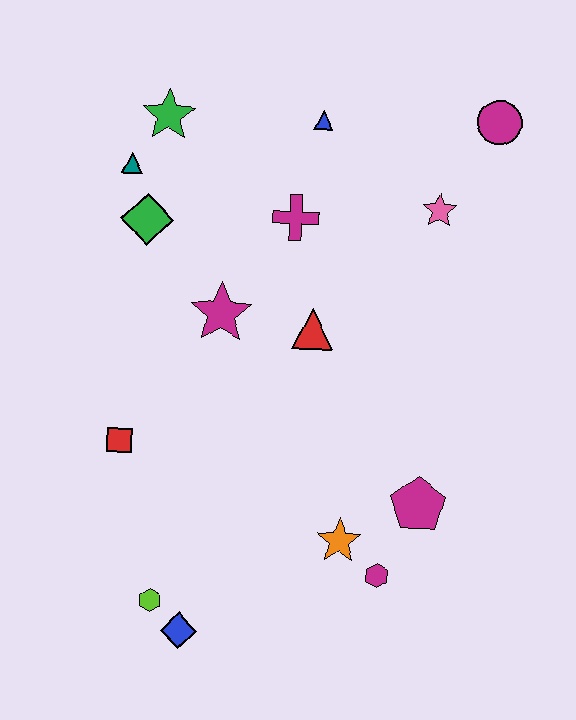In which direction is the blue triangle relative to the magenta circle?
The blue triangle is to the left of the magenta circle.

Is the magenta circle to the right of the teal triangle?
Yes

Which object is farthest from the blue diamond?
The magenta circle is farthest from the blue diamond.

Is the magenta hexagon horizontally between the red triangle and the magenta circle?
Yes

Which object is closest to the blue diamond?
The lime hexagon is closest to the blue diamond.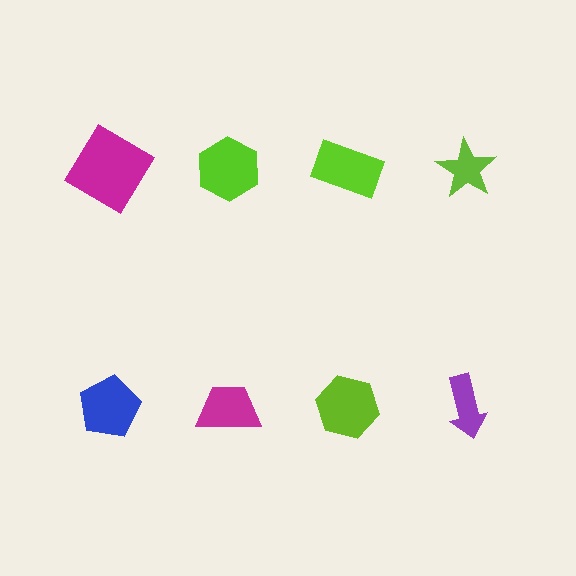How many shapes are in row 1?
4 shapes.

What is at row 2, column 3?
A lime hexagon.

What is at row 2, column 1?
A blue pentagon.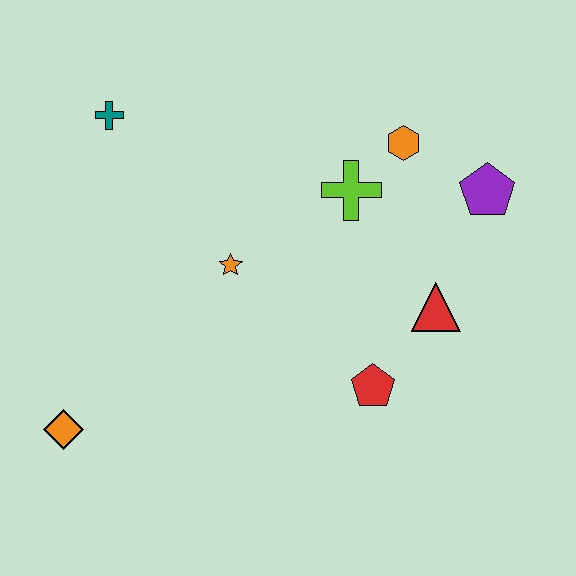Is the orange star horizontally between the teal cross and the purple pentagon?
Yes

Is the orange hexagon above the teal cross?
No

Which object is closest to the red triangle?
The red pentagon is closest to the red triangle.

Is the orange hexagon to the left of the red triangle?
Yes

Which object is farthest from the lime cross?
The orange diamond is farthest from the lime cross.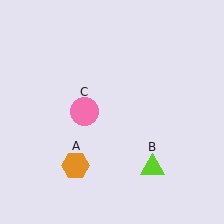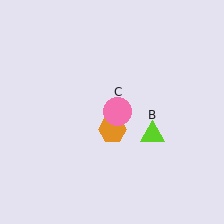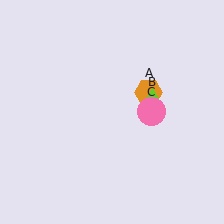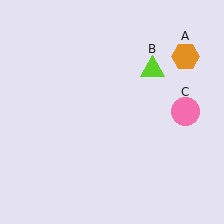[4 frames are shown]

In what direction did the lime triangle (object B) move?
The lime triangle (object B) moved up.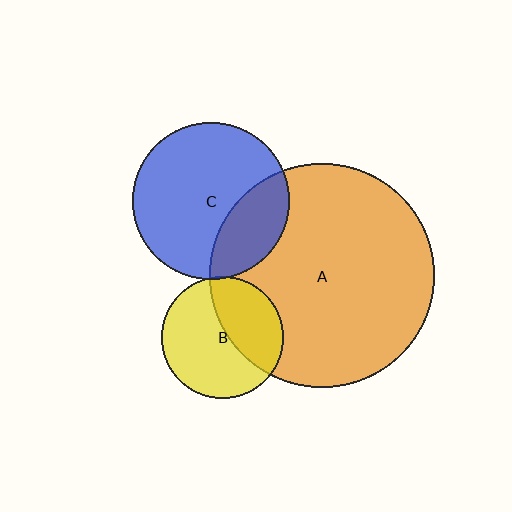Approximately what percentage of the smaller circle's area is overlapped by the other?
Approximately 5%.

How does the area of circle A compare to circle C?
Approximately 2.0 times.